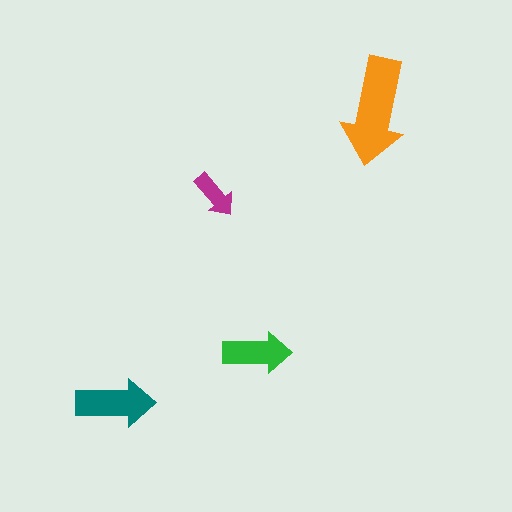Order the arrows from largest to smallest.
the orange one, the teal one, the green one, the magenta one.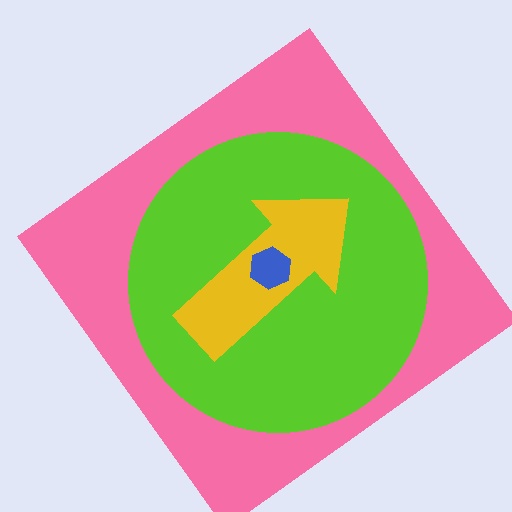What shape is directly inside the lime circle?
The yellow arrow.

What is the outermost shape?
The pink diamond.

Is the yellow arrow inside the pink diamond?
Yes.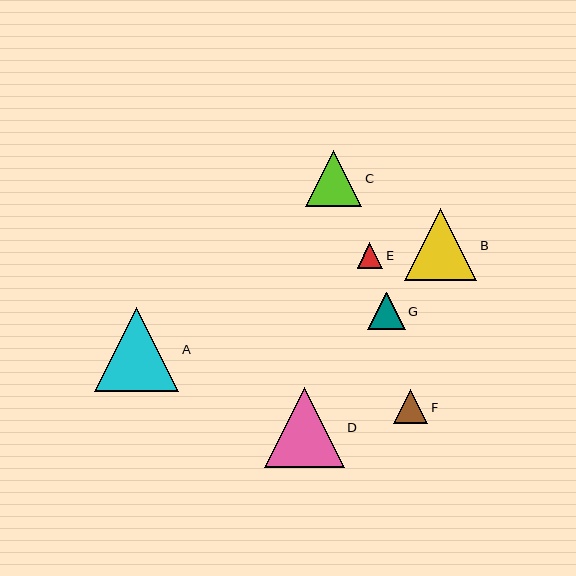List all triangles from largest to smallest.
From largest to smallest: A, D, B, C, G, F, E.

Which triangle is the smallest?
Triangle E is the smallest with a size of approximately 25 pixels.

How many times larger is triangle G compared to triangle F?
Triangle G is approximately 1.1 times the size of triangle F.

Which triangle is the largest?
Triangle A is the largest with a size of approximately 84 pixels.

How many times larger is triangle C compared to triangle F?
Triangle C is approximately 1.7 times the size of triangle F.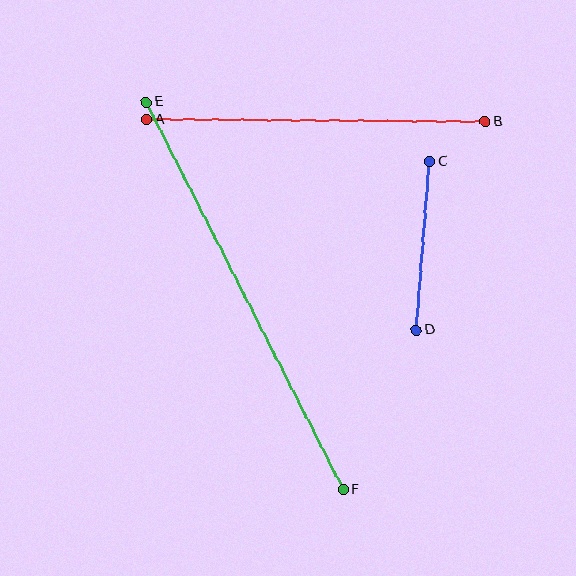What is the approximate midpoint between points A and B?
The midpoint is at approximately (316, 121) pixels.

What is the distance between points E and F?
The distance is approximately 435 pixels.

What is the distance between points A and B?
The distance is approximately 338 pixels.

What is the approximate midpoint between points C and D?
The midpoint is at approximately (423, 245) pixels.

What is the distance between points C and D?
The distance is approximately 169 pixels.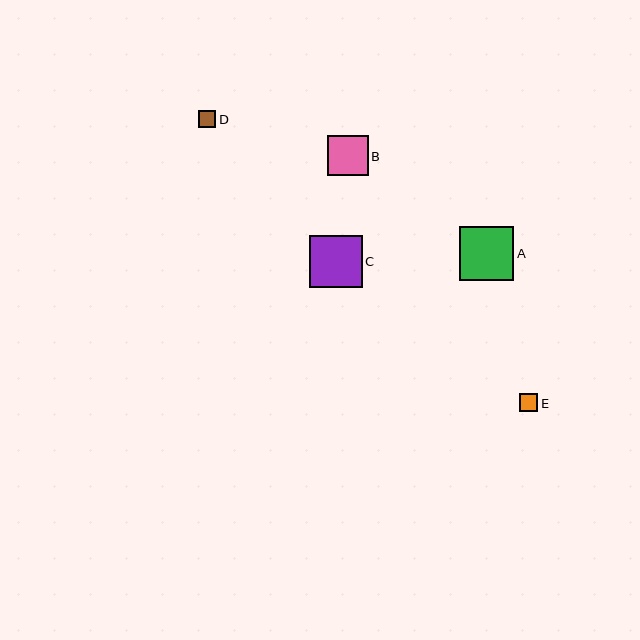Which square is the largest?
Square A is the largest with a size of approximately 54 pixels.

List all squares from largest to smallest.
From largest to smallest: A, C, B, E, D.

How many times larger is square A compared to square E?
Square A is approximately 2.9 times the size of square E.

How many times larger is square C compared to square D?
Square C is approximately 3.1 times the size of square D.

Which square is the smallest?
Square D is the smallest with a size of approximately 17 pixels.